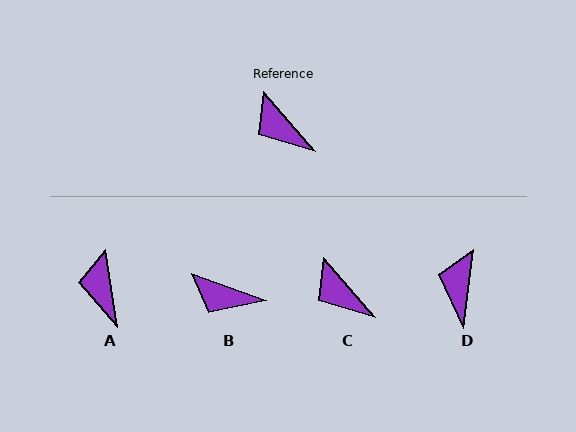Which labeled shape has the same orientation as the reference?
C.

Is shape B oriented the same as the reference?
No, it is off by about 29 degrees.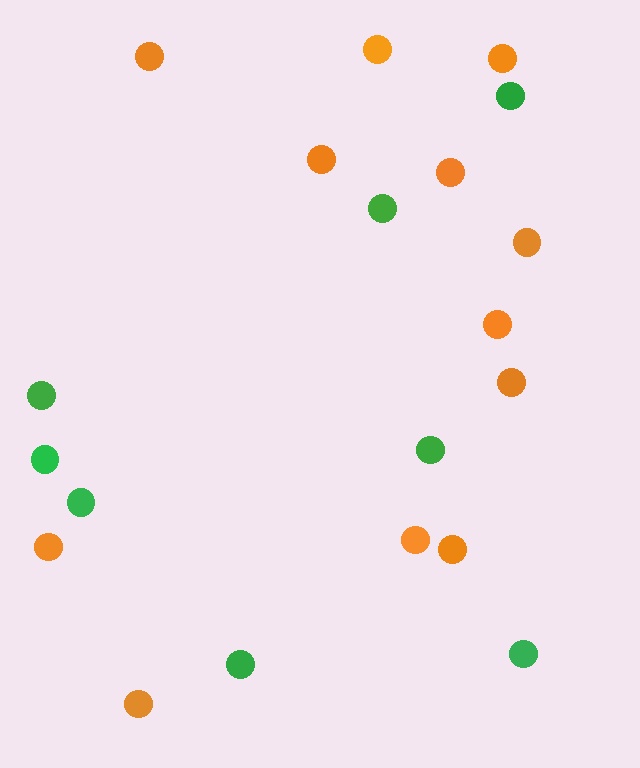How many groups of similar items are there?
There are 2 groups: one group of orange circles (12) and one group of green circles (8).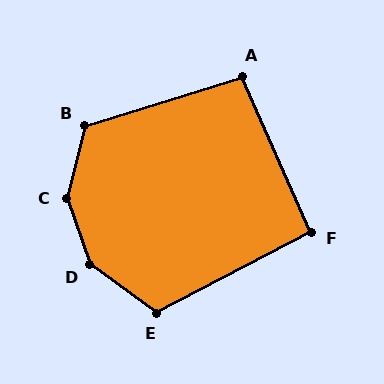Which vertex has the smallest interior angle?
F, at approximately 94 degrees.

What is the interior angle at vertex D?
Approximately 144 degrees (obtuse).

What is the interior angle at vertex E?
Approximately 117 degrees (obtuse).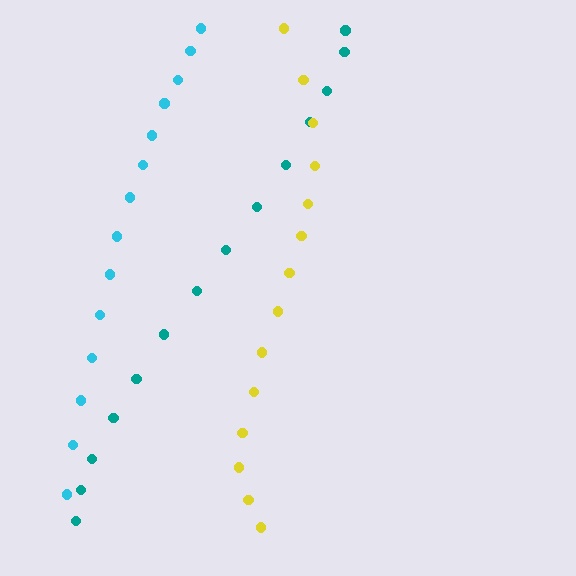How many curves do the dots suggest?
There are 3 distinct paths.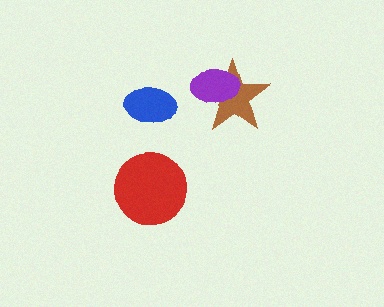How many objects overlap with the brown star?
1 object overlaps with the brown star.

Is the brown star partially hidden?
Yes, it is partially covered by another shape.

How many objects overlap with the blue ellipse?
0 objects overlap with the blue ellipse.